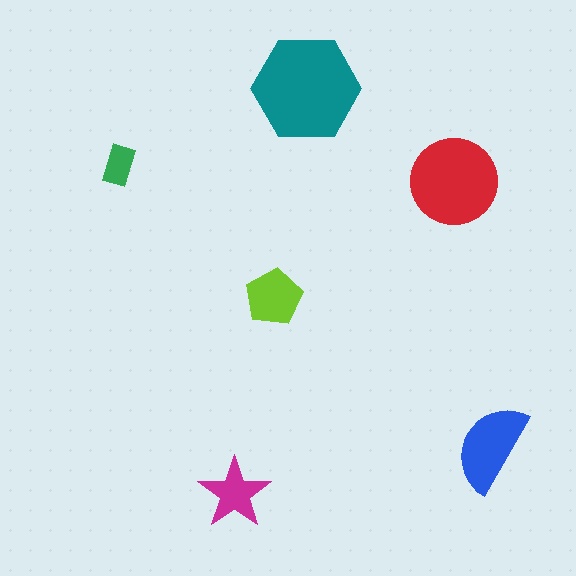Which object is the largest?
The teal hexagon.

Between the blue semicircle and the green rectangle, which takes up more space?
The blue semicircle.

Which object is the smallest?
The green rectangle.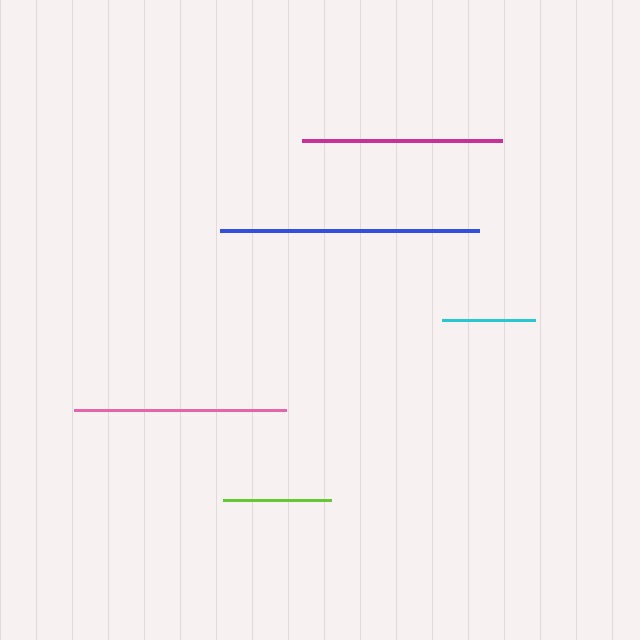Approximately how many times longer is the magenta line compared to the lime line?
The magenta line is approximately 1.8 times the length of the lime line.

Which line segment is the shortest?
The cyan line is the shortest at approximately 93 pixels.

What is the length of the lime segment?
The lime segment is approximately 108 pixels long.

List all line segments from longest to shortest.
From longest to shortest: blue, pink, magenta, lime, cyan.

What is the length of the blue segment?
The blue segment is approximately 259 pixels long.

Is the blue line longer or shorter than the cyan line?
The blue line is longer than the cyan line.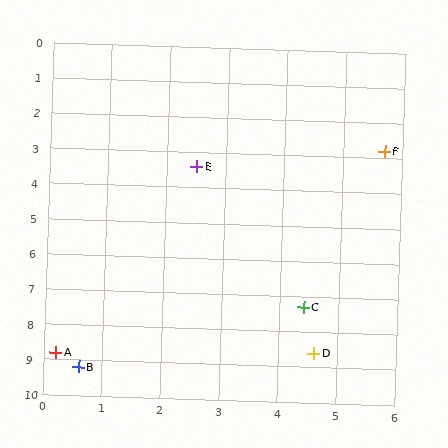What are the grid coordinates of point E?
Point E is at approximately (2.5, 3.4).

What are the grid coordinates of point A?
Point A is at approximately (0.2, 8.8).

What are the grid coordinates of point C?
Point C is at approximately (4.4, 7.3).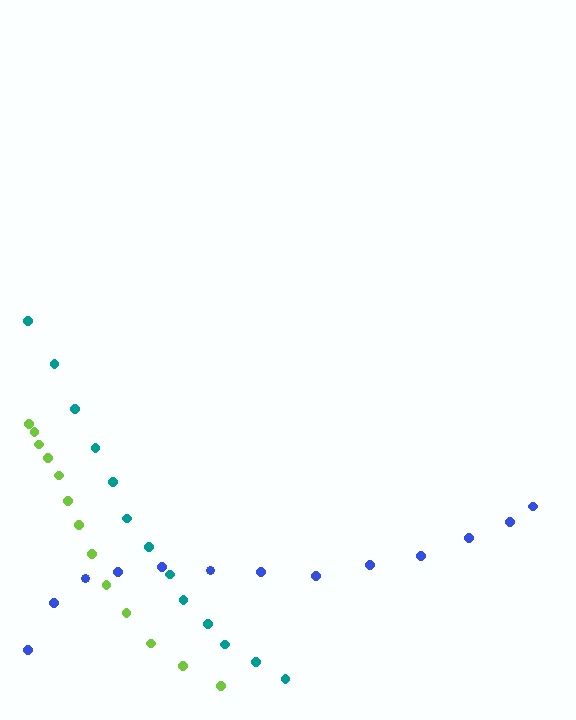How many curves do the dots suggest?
There are 3 distinct paths.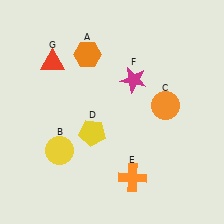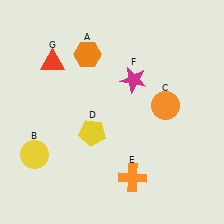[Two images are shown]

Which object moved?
The yellow circle (B) moved left.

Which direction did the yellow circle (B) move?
The yellow circle (B) moved left.